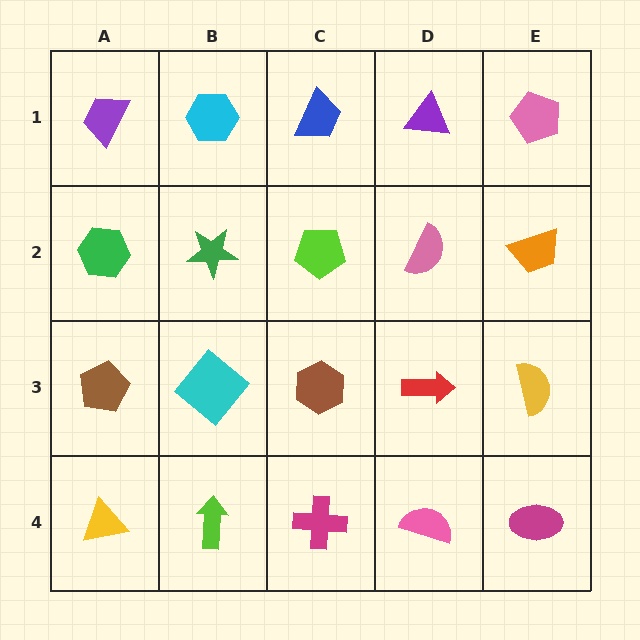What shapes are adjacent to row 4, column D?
A red arrow (row 3, column D), a magenta cross (row 4, column C), a magenta ellipse (row 4, column E).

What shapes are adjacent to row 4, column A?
A brown pentagon (row 3, column A), a lime arrow (row 4, column B).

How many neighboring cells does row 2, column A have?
3.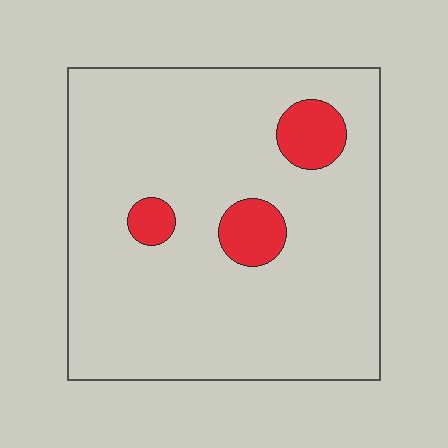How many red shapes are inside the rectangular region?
3.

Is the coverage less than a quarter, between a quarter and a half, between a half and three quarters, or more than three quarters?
Less than a quarter.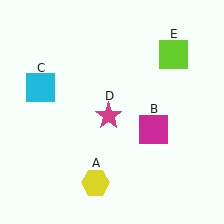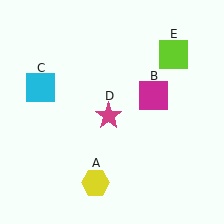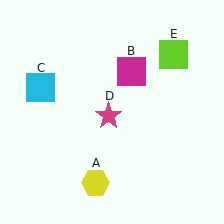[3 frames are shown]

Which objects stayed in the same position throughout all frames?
Yellow hexagon (object A) and cyan square (object C) and magenta star (object D) and lime square (object E) remained stationary.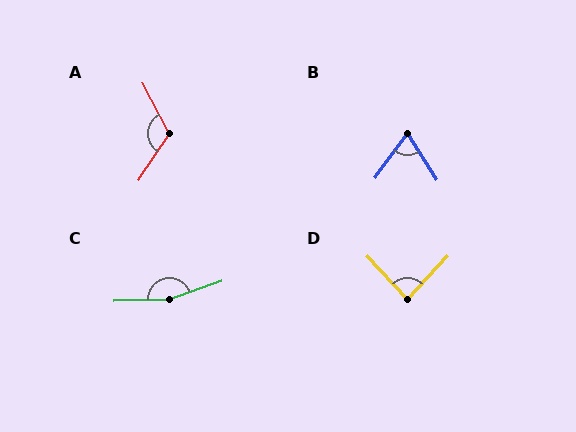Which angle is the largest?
C, at approximately 162 degrees.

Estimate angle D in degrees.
Approximately 86 degrees.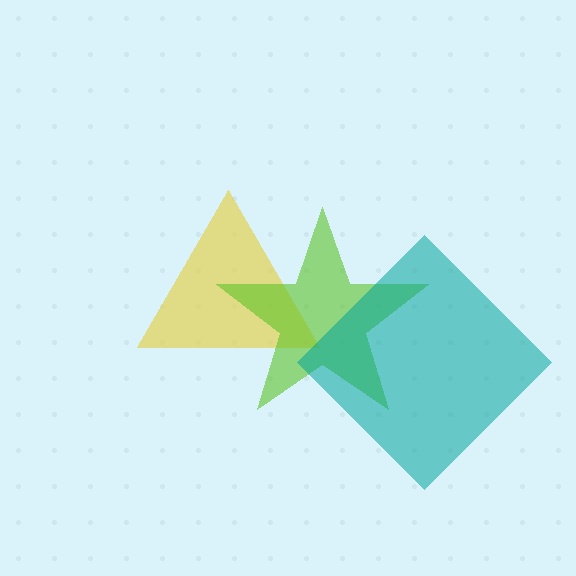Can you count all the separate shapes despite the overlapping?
Yes, there are 3 separate shapes.